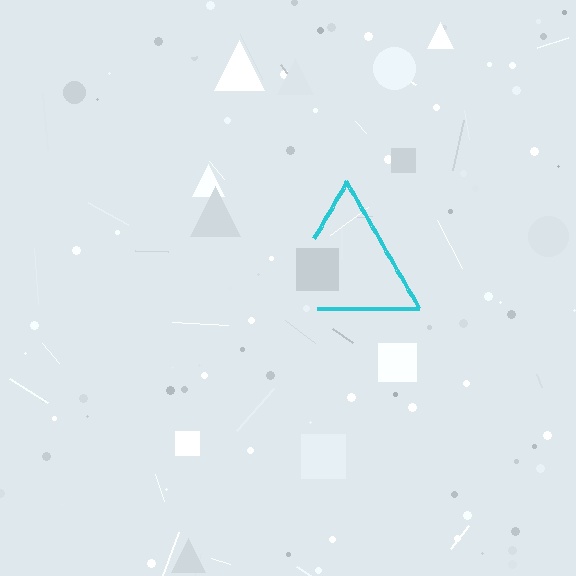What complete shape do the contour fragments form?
The contour fragments form a triangle.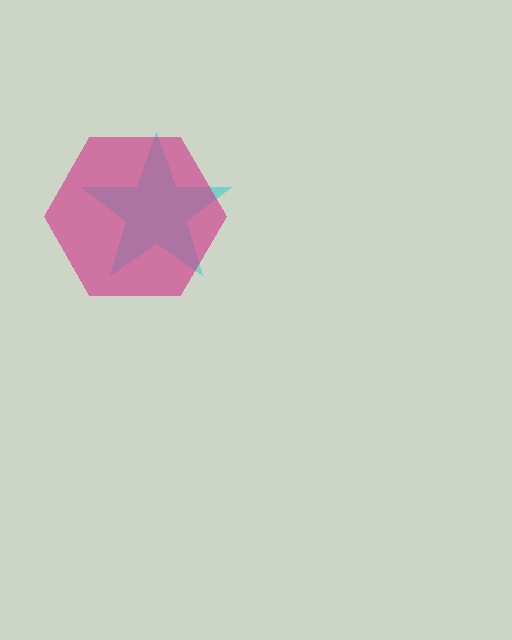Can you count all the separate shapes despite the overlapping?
Yes, there are 2 separate shapes.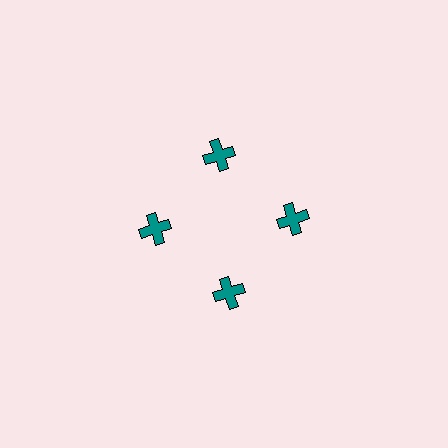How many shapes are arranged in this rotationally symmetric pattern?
There are 4 shapes, arranged in 4 groups of 1.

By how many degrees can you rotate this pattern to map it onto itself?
The pattern maps onto itself every 90 degrees of rotation.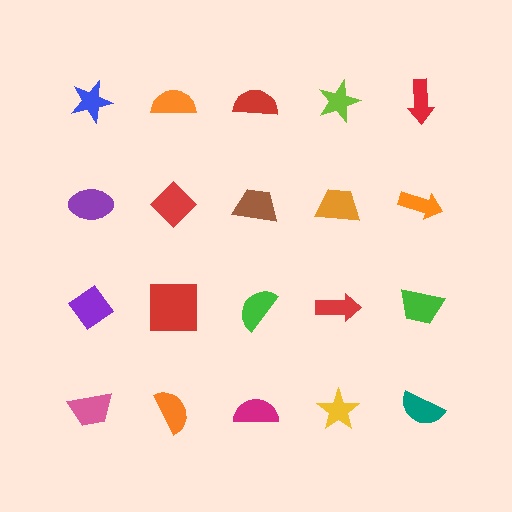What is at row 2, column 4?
An orange trapezoid.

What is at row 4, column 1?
A pink trapezoid.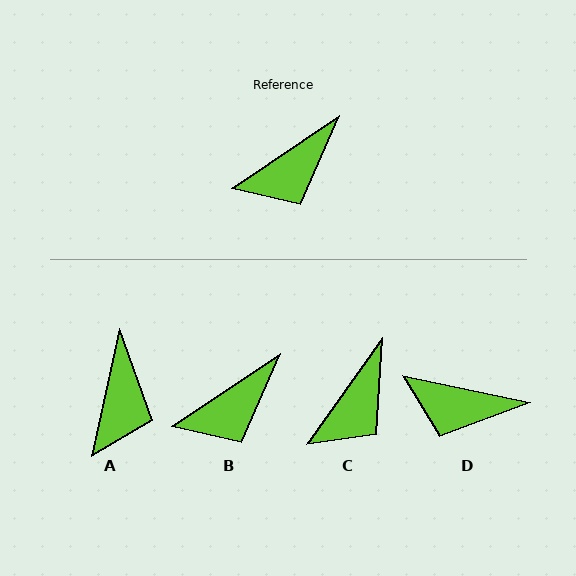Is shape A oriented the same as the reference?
No, it is off by about 43 degrees.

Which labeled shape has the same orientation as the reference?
B.